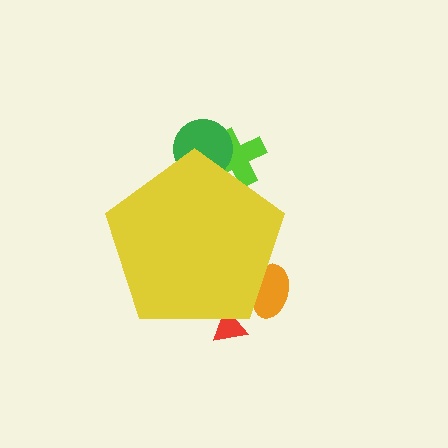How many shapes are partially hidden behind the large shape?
4 shapes are partially hidden.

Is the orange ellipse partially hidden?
Yes, the orange ellipse is partially hidden behind the yellow pentagon.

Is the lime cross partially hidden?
Yes, the lime cross is partially hidden behind the yellow pentagon.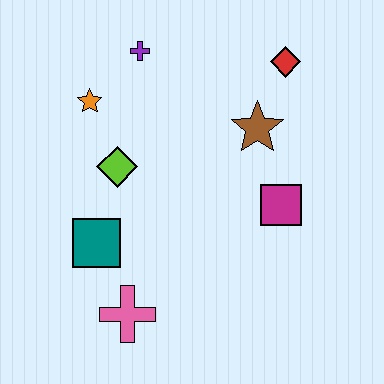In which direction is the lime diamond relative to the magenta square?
The lime diamond is to the left of the magenta square.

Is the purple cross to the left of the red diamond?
Yes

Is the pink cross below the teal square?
Yes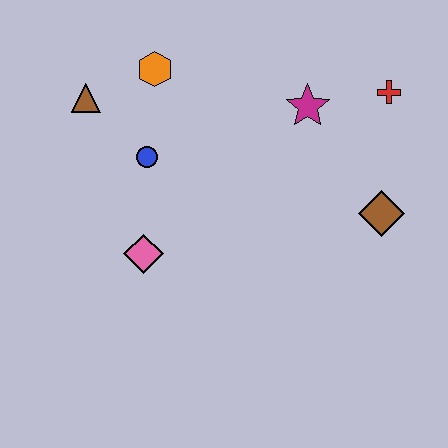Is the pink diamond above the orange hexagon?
No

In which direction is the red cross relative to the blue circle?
The red cross is to the right of the blue circle.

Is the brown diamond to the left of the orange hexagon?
No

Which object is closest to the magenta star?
The red cross is closest to the magenta star.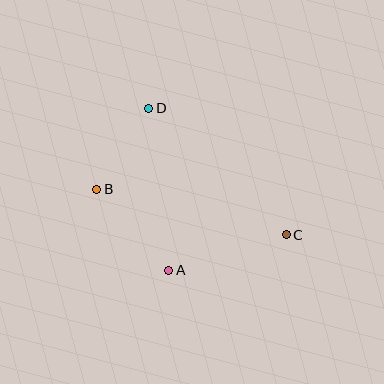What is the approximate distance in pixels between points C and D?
The distance between C and D is approximately 187 pixels.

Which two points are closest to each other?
Points B and D are closest to each other.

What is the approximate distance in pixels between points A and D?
The distance between A and D is approximately 163 pixels.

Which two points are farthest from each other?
Points B and C are farthest from each other.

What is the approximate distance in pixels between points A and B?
The distance between A and B is approximately 108 pixels.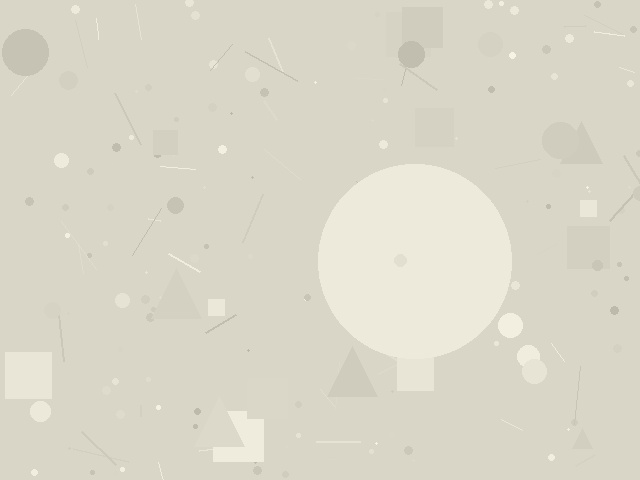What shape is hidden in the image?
A circle is hidden in the image.